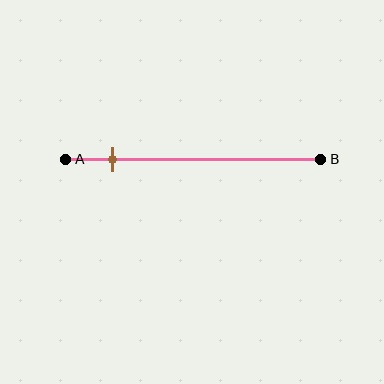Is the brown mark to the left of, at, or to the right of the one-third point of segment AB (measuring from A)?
The brown mark is to the left of the one-third point of segment AB.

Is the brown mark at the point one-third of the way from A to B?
No, the mark is at about 20% from A, not at the 33% one-third point.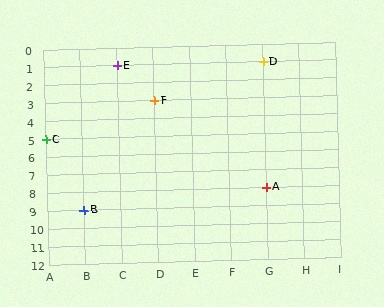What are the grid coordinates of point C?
Point C is at grid coordinates (A, 5).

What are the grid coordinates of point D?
Point D is at grid coordinates (G, 1).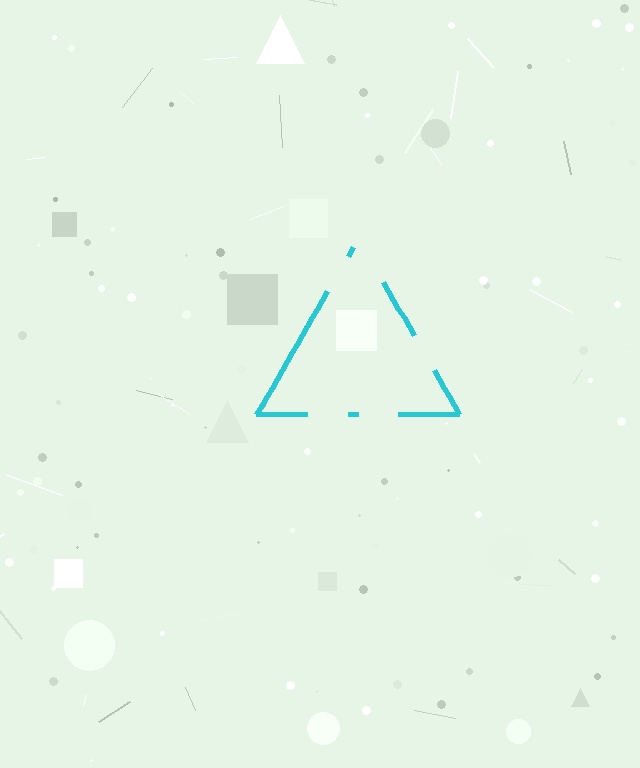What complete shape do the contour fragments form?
The contour fragments form a triangle.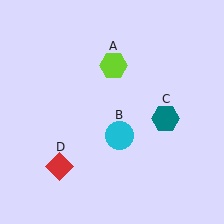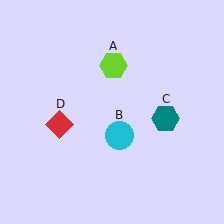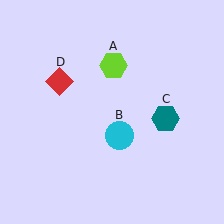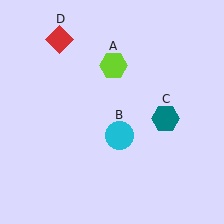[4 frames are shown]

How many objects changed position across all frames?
1 object changed position: red diamond (object D).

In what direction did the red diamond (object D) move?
The red diamond (object D) moved up.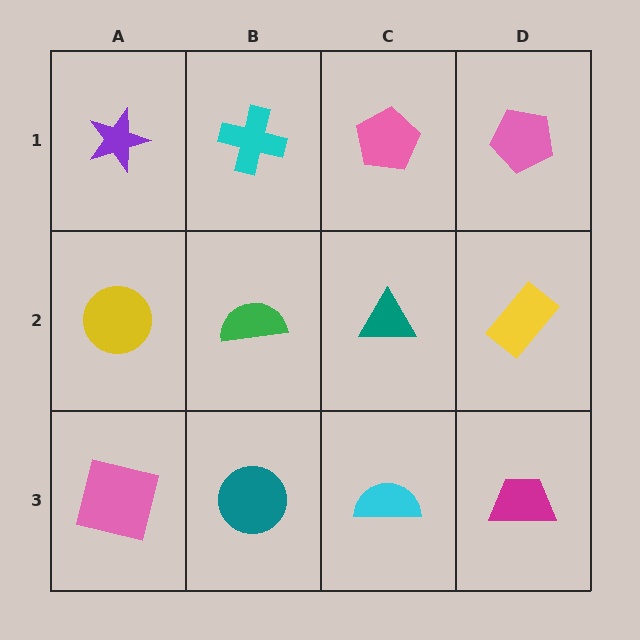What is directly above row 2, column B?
A cyan cross.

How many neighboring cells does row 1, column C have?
3.